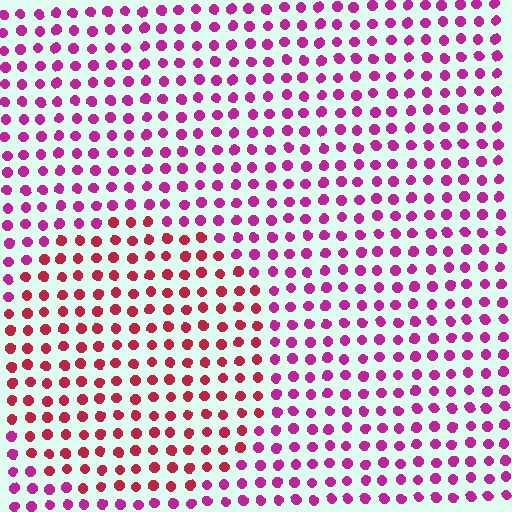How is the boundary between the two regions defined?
The boundary is defined purely by a slight shift in hue (about 34 degrees). Spacing, size, and orientation are identical on both sides.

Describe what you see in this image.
The image is filled with small magenta elements in a uniform arrangement. A circle-shaped region is visible where the elements are tinted to a slightly different hue, forming a subtle color boundary.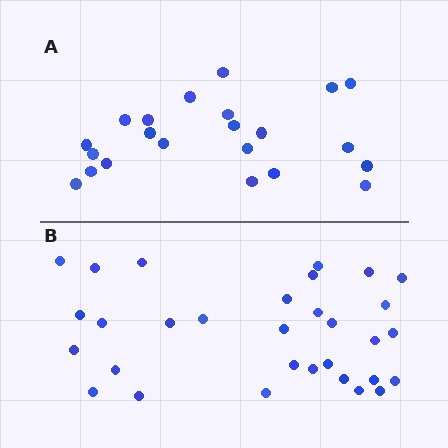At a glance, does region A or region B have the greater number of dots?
Region B (the bottom region) has more dots.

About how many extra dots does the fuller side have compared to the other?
Region B has roughly 8 or so more dots than region A.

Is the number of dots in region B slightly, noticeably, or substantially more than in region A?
Region B has noticeably more, but not dramatically so. The ratio is roughly 1.4 to 1.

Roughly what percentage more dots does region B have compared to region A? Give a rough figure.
About 40% more.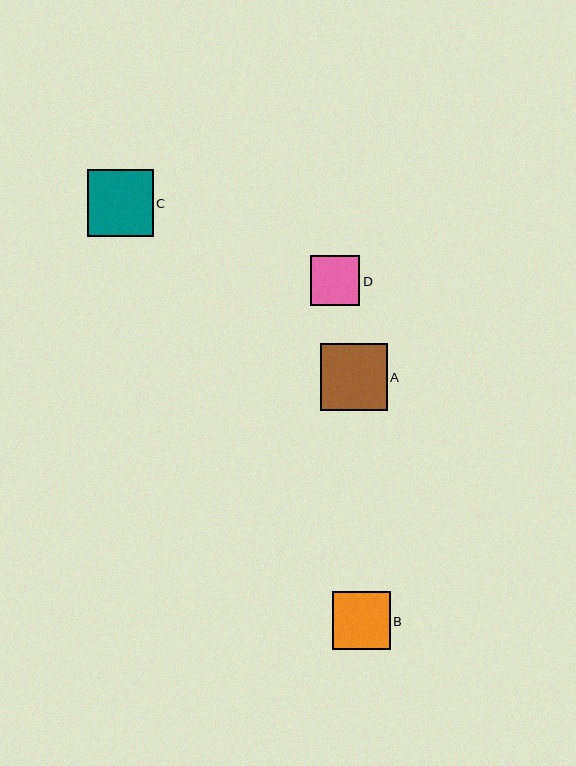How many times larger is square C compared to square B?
Square C is approximately 1.1 times the size of square B.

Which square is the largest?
Square A is the largest with a size of approximately 67 pixels.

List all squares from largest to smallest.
From largest to smallest: A, C, B, D.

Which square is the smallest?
Square D is the smallest with a size of approximately 49 pixels.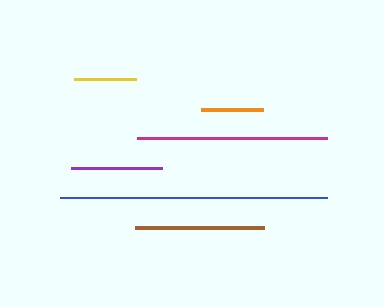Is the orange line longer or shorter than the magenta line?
The magenta line is longer than the orange line.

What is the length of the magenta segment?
The magenta segment is approximately 190 pixels long.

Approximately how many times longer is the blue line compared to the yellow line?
The blue line is approximately 4.3 times the length of the yellow line.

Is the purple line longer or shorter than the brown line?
The brown line is longer than the purple line.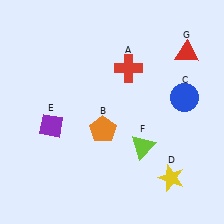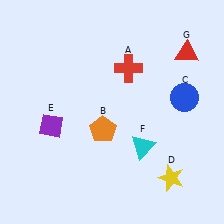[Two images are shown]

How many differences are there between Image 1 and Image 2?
There is 1 difference between the two images.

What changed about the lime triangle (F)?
In Image 1, F is lime. In Image 2, it changed to cyan.